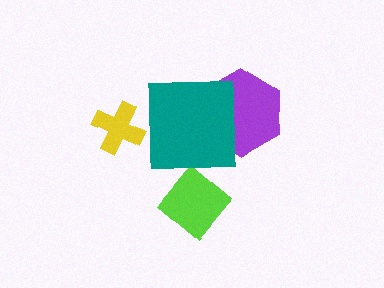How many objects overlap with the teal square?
1 object overlaps with the teal square.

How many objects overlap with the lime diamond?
0 objects overlap with the lime diamond.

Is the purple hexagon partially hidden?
Yes, it is partially covered by another shape.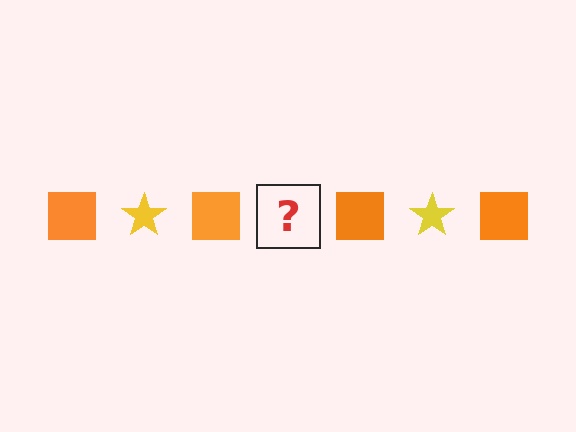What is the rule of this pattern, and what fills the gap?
The rule is that the pattern alternates between orange square and yellow star. The gap should be filled with a yellow star.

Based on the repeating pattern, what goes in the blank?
The blank should be a yellow star.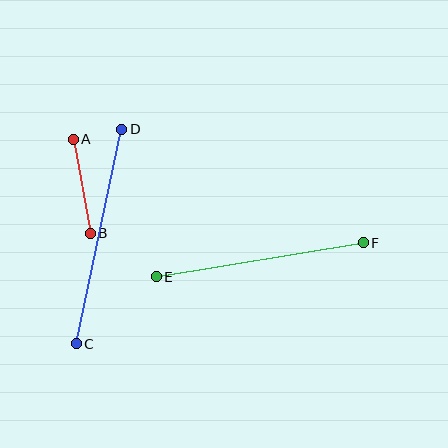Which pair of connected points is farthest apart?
Points C and D are farthest apart.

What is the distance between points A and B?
The distance is approximately 95 pixels.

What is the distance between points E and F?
The distance is approximately 210 pixels.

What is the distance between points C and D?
The distance is approximately 219 pixels.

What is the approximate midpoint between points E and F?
The midpoint is at approximately (260, 260) pixels.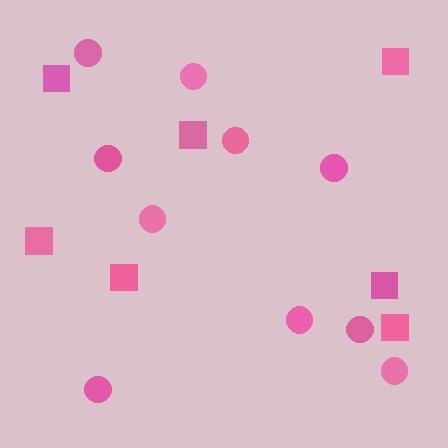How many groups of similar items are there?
There are 2 groups: one group of squares (7) and one group of circles (10).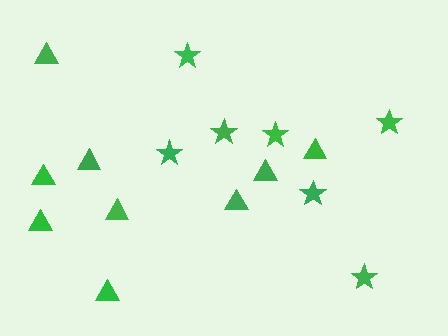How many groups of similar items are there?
There are 2 groups: one group of stars (7) and one group of triangles (9).